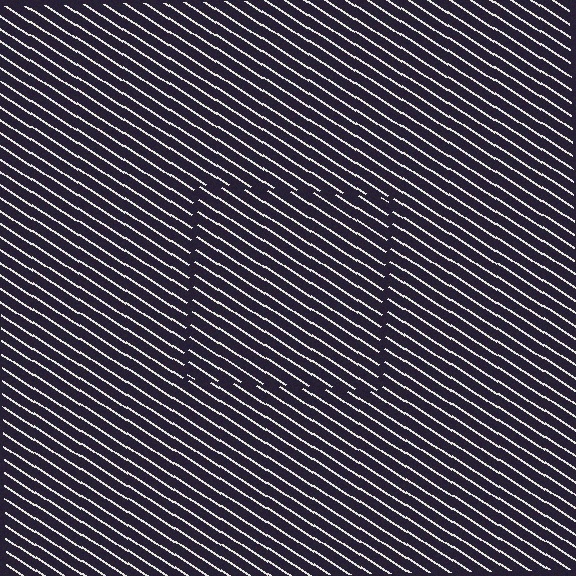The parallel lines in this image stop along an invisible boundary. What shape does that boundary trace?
An illusory square. The interior of the shape contains the same grating, shifted by half a period — the contour is defined by the phase discontinuity where line-ends from the inner and outer gratings abut.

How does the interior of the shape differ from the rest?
The interior of the shape contains the same grating, shifted by half a period — the contour is defined by the phase discontinuity where line-ends from the inner and outer gratings abut.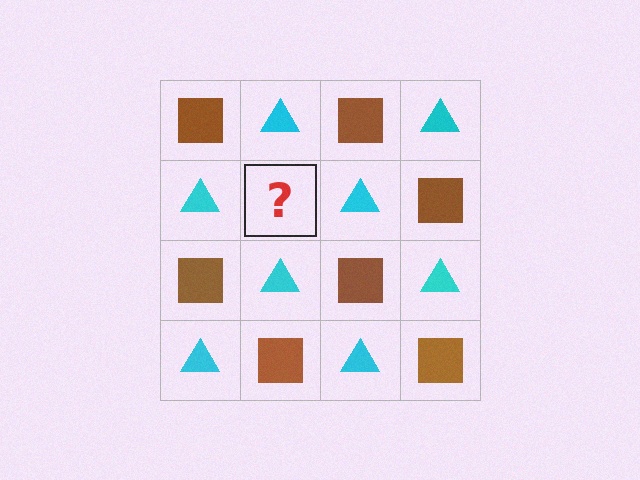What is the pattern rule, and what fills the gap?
The rule is that it alternates brown square and cyan triangle in a checkerboard pattern. The gap should be filled with a brown square.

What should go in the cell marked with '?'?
The missing cell should contain a brown square.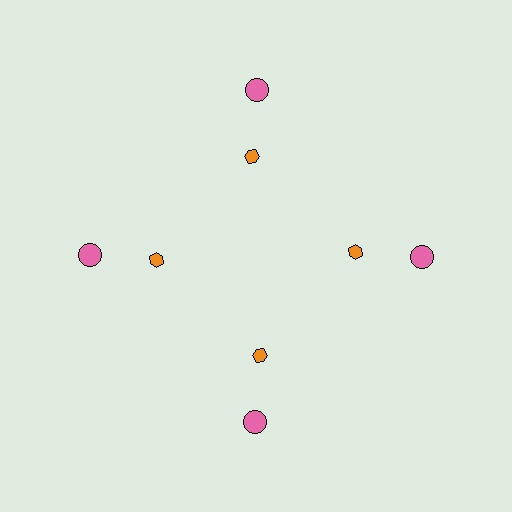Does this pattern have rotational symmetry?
Yes, this pattern has 4-fold rotational symmetry. It looks the same after rotating 90 degrees around the center.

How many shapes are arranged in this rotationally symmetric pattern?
There are 8 shapes, arranged in 4 groups of 2.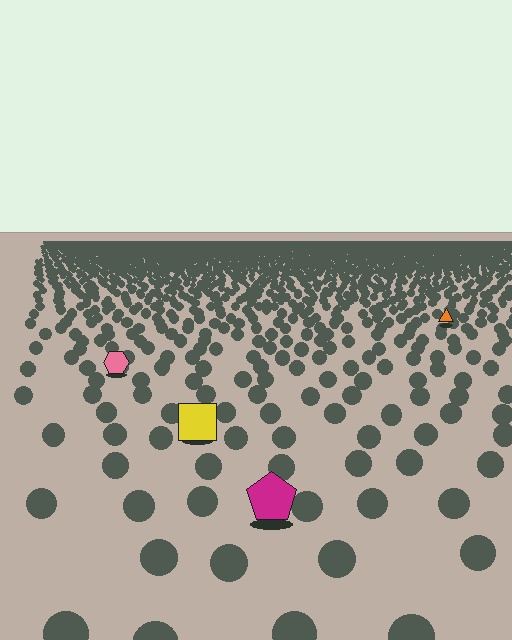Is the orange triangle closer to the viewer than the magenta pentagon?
No. The magenta pentagon is closer — you can tell from the texture gradient: the ground texture is coarser near it.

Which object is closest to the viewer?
The magenta pentagon is closest. The texture marks near it are larger and more spread out.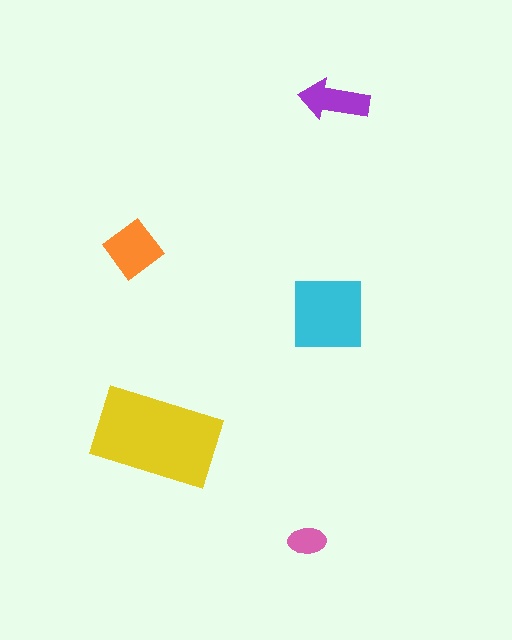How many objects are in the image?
There are 5 objects in the image.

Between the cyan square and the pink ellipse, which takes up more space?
The cyan square.